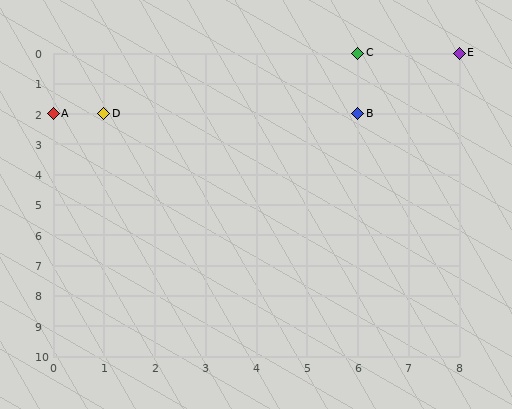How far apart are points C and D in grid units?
Points C and D are 5 columns and 2 rows apart (about 5.4 grid units diagonally).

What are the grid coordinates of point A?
Point A is at grid coordinates (0, 2).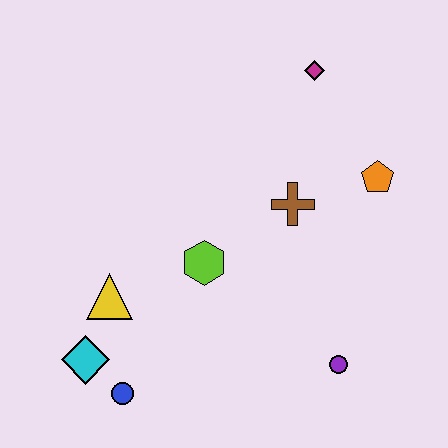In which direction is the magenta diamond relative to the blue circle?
The magenta diamond is above the blue circle.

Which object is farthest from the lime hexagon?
The magenta diamond is farthest from the lime hexagon.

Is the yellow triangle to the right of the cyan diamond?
Yes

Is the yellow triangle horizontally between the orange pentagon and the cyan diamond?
Yes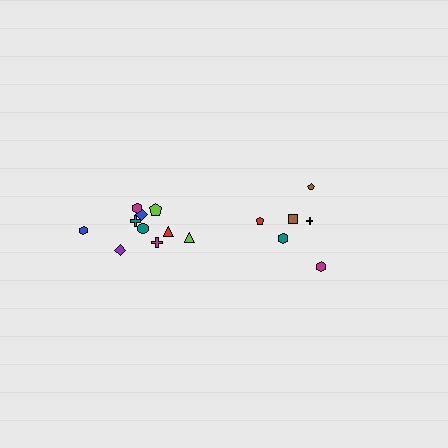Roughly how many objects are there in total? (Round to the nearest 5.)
Roughly 15 objects in total.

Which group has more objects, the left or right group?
The left group.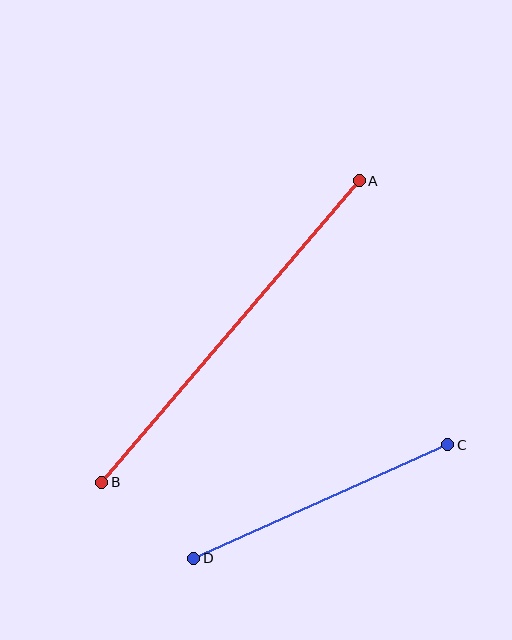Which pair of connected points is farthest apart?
Points A and B are farthest apart.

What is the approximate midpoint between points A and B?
The midpoint is at approximately (230, 331) pixels.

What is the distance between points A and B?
The distance is approximately 397 pixels.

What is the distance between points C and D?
The distance is approximately 278 pixels.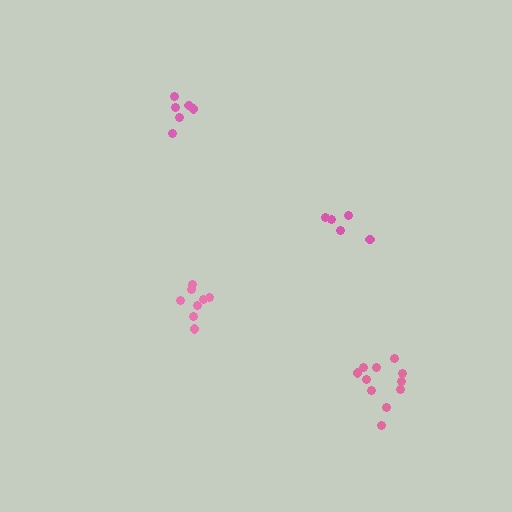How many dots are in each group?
Group 1: 5 dots, Group 2: 6 dots, Group 3: 11 dots, Group 4: 8 dots (30 total).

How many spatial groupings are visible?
There are 4 spatial groupings.